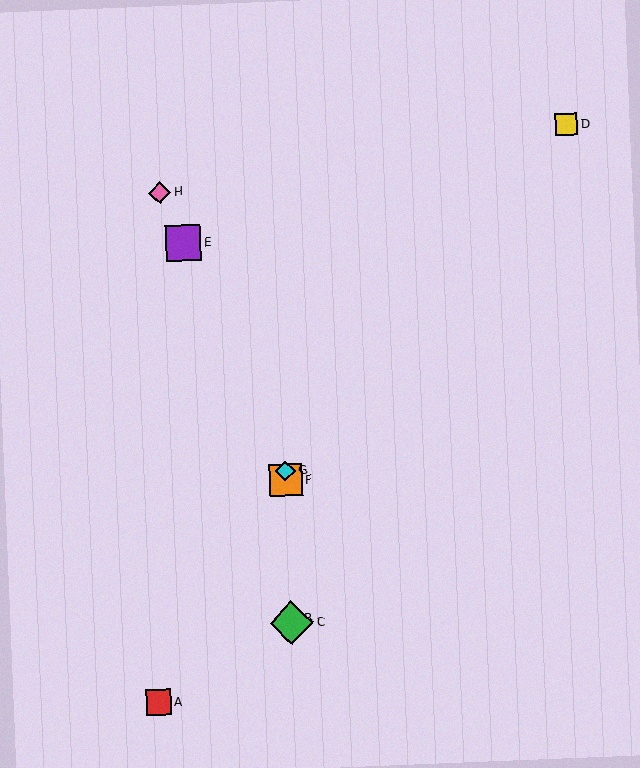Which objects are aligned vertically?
Objects B, C, F, G are aligned vertically.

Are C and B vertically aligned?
Yes, both are at x≈292.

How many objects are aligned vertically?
4 objects (B, C, F, G) are aligned vertically.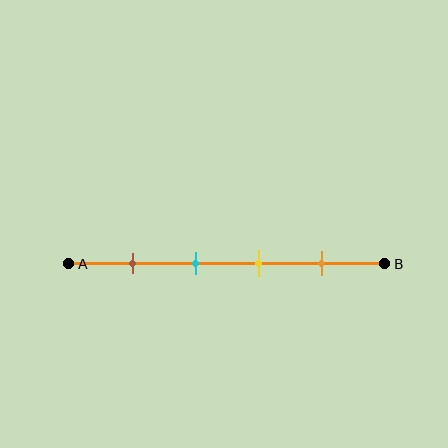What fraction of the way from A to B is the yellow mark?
The yellow mark is approximately 60% (0.6) of the way from A to B.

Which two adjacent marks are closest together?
The cyan and yellow marks are the closest adjacent pair.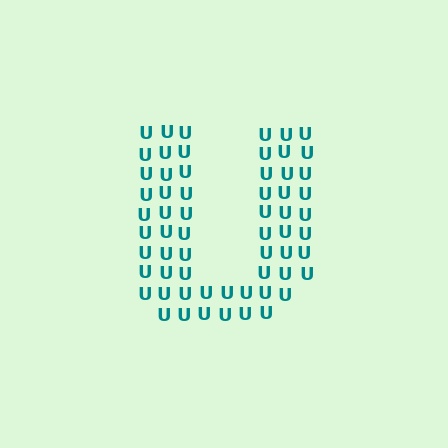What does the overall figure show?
The overall figure shows the letter U.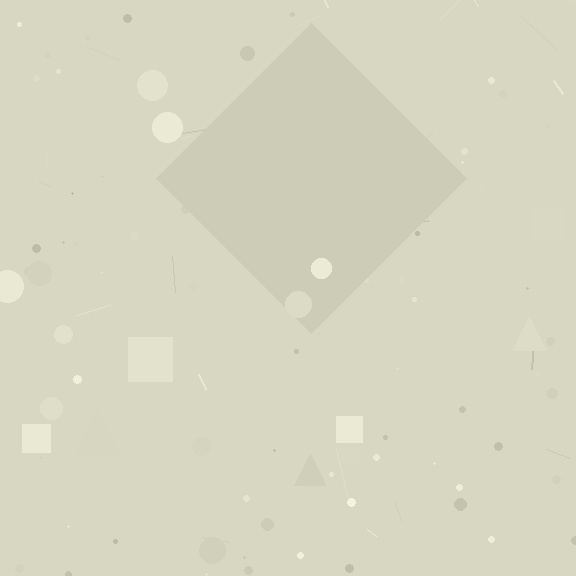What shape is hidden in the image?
A diamond is hidden in the image.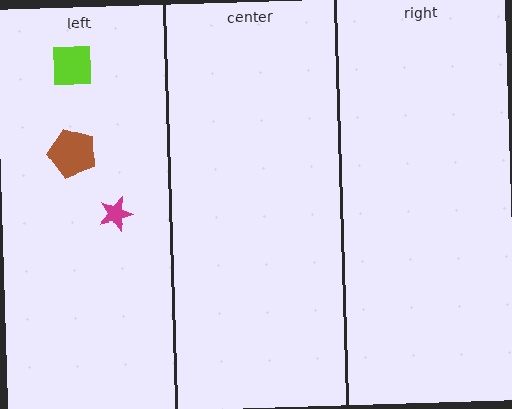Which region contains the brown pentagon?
The left region.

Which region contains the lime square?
The left region.